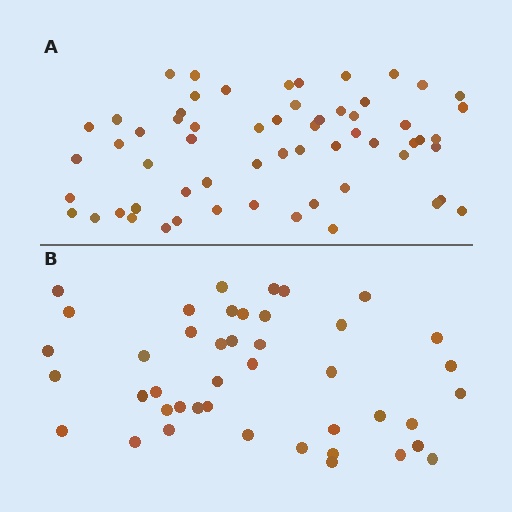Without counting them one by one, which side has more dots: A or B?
Region A (the top region) has more dots.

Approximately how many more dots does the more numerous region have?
Region A has approximately 15 more dots than region B.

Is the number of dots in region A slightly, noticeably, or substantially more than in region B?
Region A has noticeably more, but not dramatically so. The ratio is roughly 1.4 to 1.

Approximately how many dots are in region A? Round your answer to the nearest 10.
About 60 dots.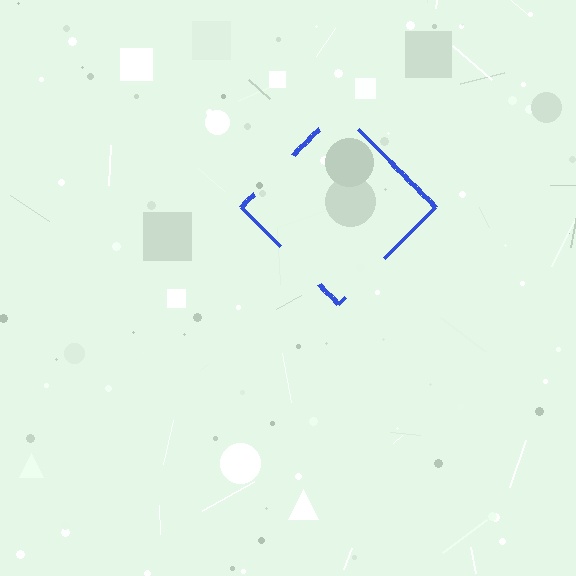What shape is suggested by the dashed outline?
The dashed outline suggests a diamond.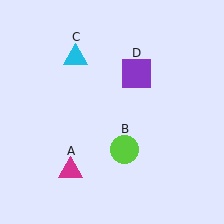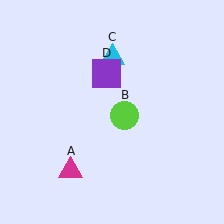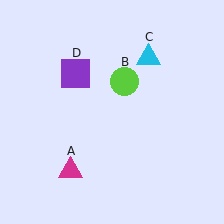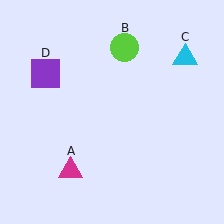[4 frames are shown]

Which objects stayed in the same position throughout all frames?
Magenta triangle (object A) remained stationary.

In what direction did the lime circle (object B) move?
The lime circle (object B) moved up.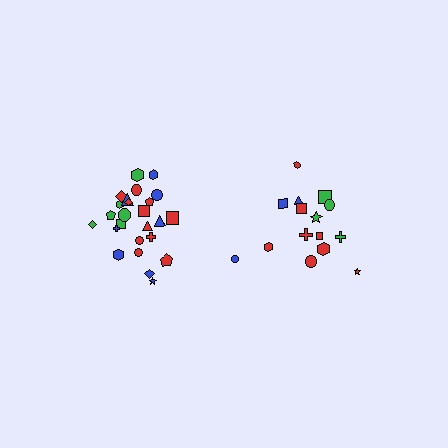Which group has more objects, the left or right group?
The left group.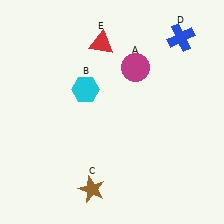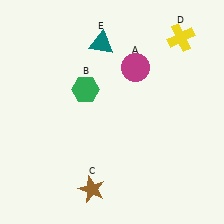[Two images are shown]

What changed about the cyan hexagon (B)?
In Image 1, B is cyan. In Image 2, it changed to green.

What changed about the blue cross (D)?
In Image 1, D is blue. In Image 2, it changed to yellow.